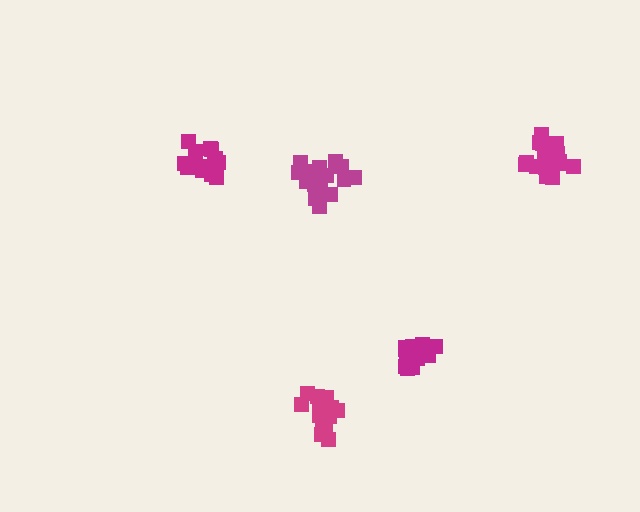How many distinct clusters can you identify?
There are 5 distinct clusters.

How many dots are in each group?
Group 1: 20 dots, Group 2: 16 dots, Group 3: 21 dots, Group 4: 15 dots, Group 5: 19 dots (91 total).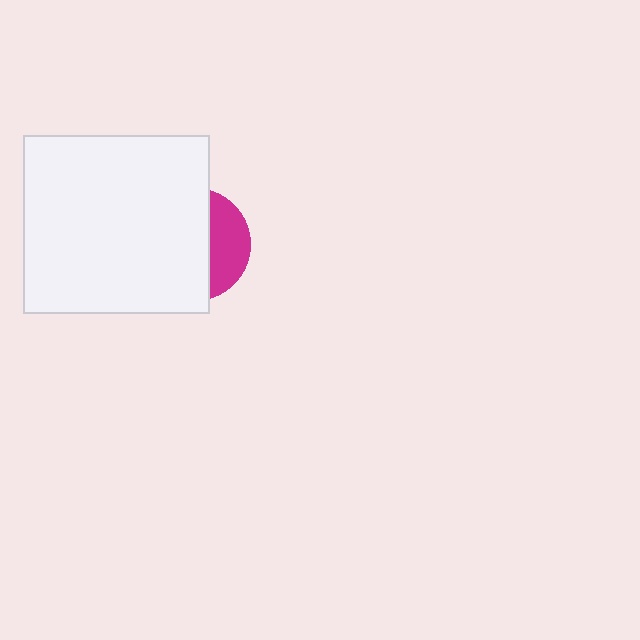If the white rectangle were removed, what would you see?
You would see the complete magenta circle.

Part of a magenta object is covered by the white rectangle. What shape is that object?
It is a circle.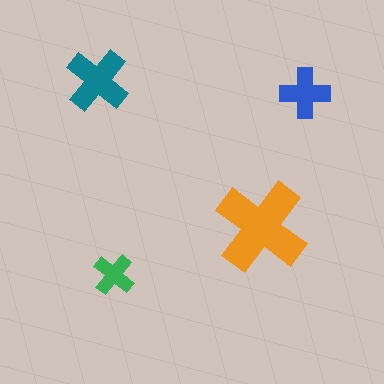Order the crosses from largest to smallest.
the orange one, the teal one, the blue one, the green one.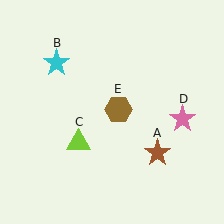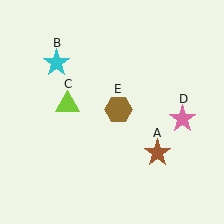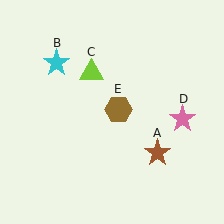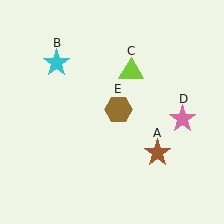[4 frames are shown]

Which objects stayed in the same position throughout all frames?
Brown star (object A) and cyan star (object B) and pink star (object D) and brown hexagon (object E) remained stationary.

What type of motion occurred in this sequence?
The lime triangle (object C) rotated clockwise around the center of the scene.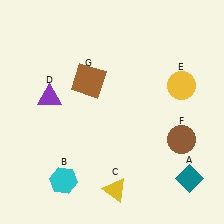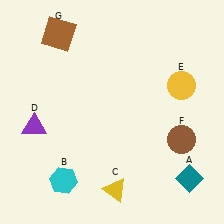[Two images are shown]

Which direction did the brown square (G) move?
The brown square (G) moved up.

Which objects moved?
The objects that moved are: the purple triangle (D), the brown square (G).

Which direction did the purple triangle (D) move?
The purple triangle (D) moved down.